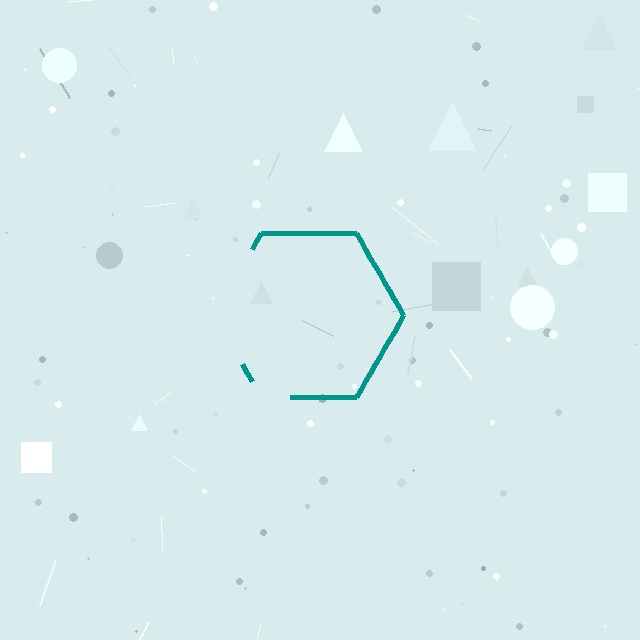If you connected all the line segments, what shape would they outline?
They would outline a hexagon.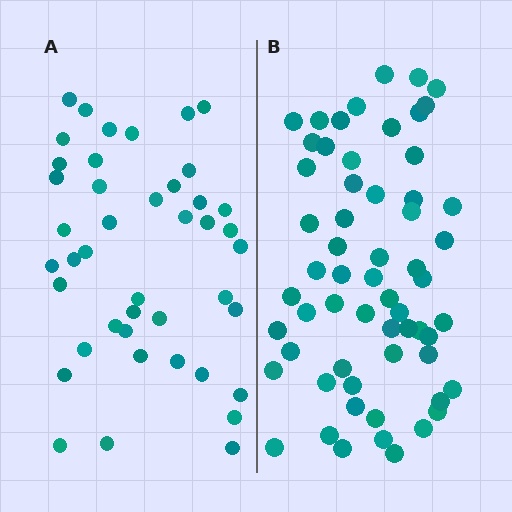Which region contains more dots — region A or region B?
Region B (the right region) has more dots.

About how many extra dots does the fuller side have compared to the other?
Region B has approximately 15 more dots than region A.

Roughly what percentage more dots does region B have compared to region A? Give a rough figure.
About 40% more.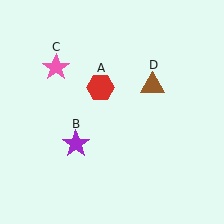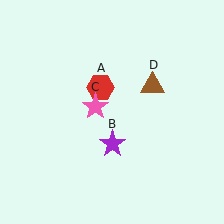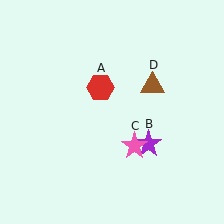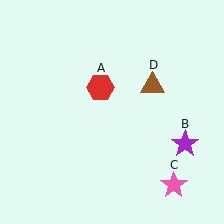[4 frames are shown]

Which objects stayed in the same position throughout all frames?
Red hexagon (object A) and brown triangle (object D) remained stationary.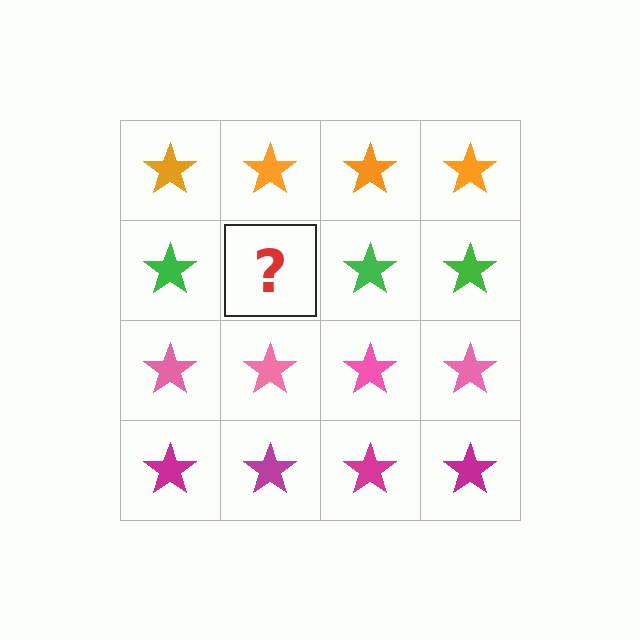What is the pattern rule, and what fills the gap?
The rule is that each row has a consistent color. The gap should be filled with a green star.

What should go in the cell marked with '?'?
The missing cell should contain a green star.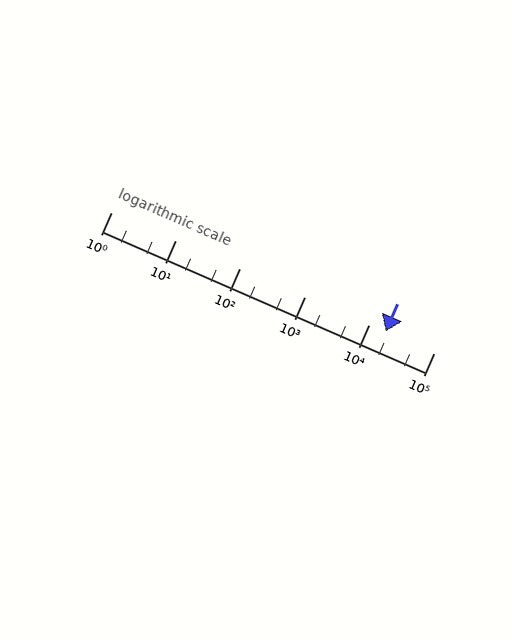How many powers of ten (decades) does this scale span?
The scale spans 5 decades, from 1 to 100000.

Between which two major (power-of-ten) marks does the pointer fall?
The pointer is between 10000 and 100000.